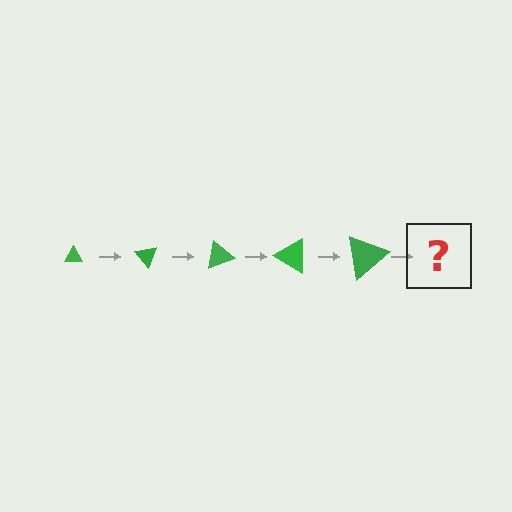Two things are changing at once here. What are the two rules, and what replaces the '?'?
The two rules are that the triangle grows larger each step and it rotates 50 degrees each step. The '?' should be a triangle, larger than the previous one and rotated 250 degrees from the start.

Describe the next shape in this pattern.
It should be a triangle, larger than the previous one and rotated 250 degrees from the start.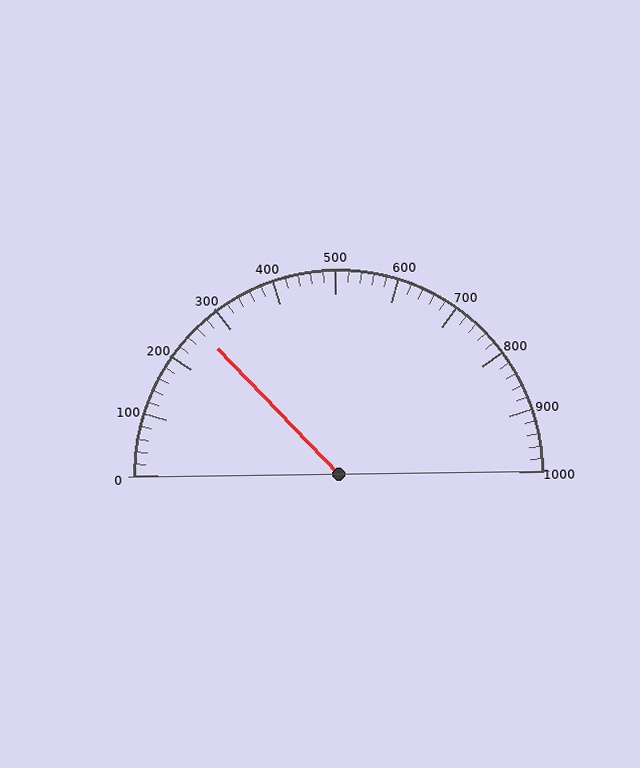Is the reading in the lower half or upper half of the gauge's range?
The reading is in the lower half of the range (0 to 1000).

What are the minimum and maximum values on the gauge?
The gauge ranges from 0 to 1000.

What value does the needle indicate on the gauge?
The needle indicates approximately 260.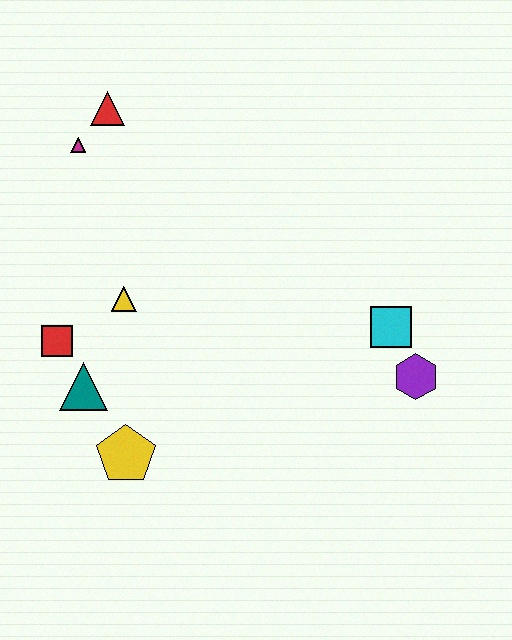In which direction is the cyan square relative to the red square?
The cyan square is to the right of the red square.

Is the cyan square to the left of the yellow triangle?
No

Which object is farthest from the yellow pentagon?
The red triangle is farthest from the yellow pentagon.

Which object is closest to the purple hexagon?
The cyan square is closest to the purple hexagon.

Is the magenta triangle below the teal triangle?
No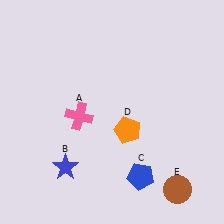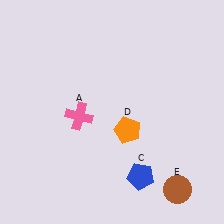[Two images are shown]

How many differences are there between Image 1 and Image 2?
There is 1 difference between the two images.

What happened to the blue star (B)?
The blue star (B) was removed in Image 2. It was in the bottom-left area of Image 1.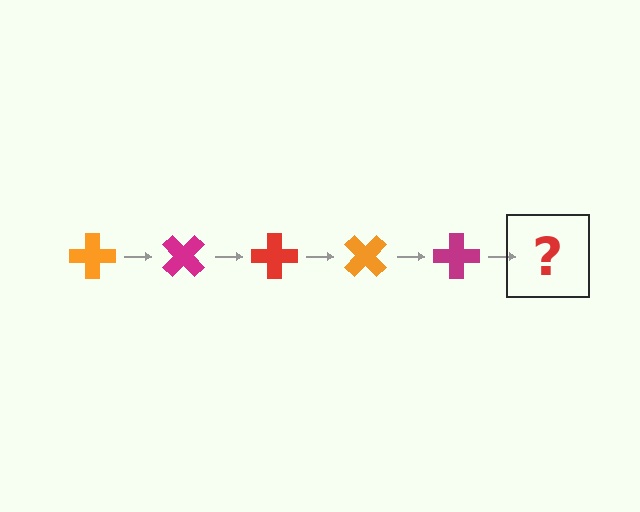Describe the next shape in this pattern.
It should be a red cross, rotated 225 degrees from the start.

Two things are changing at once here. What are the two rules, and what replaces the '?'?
The two rules are that it rotates 45 degrees each step and the color cycles through orange, magenta, and red. The '?' should be a red cross, rotated 225 degrees from the start.